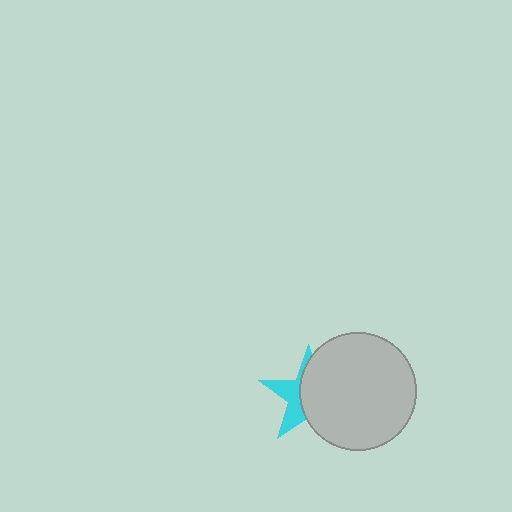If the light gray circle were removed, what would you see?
You would see the complete cyan star.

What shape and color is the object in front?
The object in front is a light gray circle.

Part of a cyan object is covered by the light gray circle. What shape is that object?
It is a star.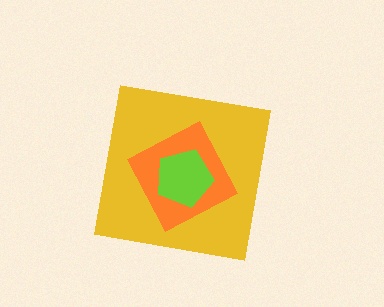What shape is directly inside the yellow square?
The orange square.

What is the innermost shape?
The lime pentagon.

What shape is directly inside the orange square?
The lime pentagon.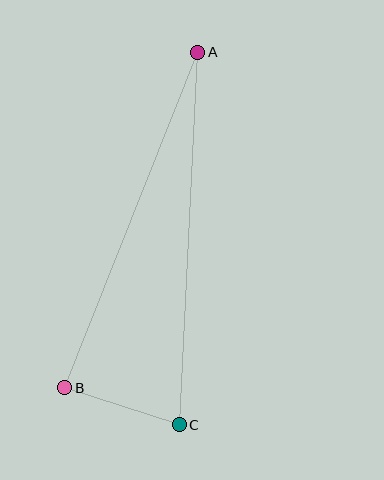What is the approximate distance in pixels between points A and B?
The distance between A and B is approximately 361 pixels.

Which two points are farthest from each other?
Points A and C are farthest from each other.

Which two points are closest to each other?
Points B and C are closest to each other.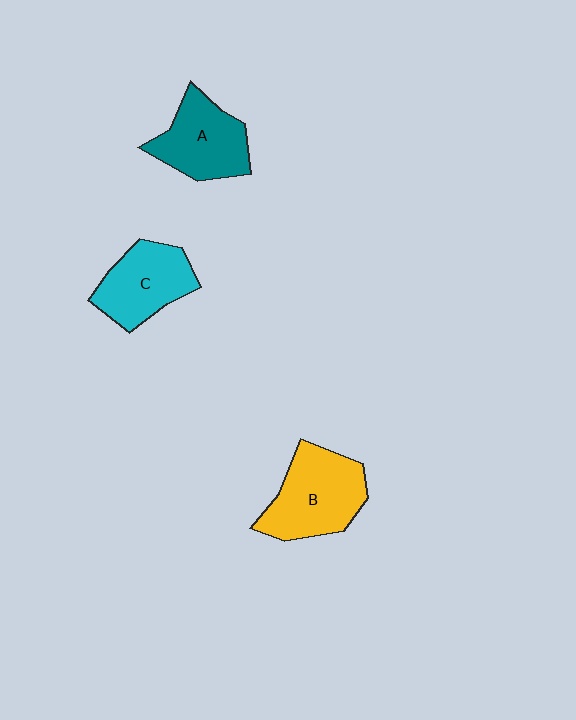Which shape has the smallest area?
Shape C (cyan).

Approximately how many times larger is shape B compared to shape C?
Approximately 1.2 times.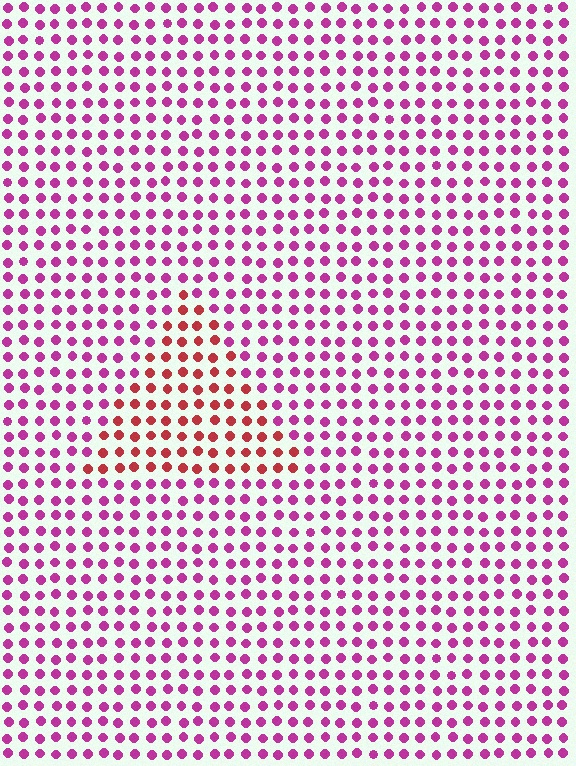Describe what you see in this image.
The image is filled with small magenta elements in a uniform arrangement. A triangle-shaped region is visible where the elements are tinted to a slightly different hue, forming a subtle color boundary.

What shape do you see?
I see a triangle.